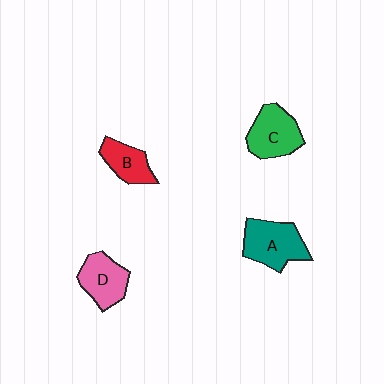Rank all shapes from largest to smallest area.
From largest to smallest: A (teal), C (green), D (pink), B (red).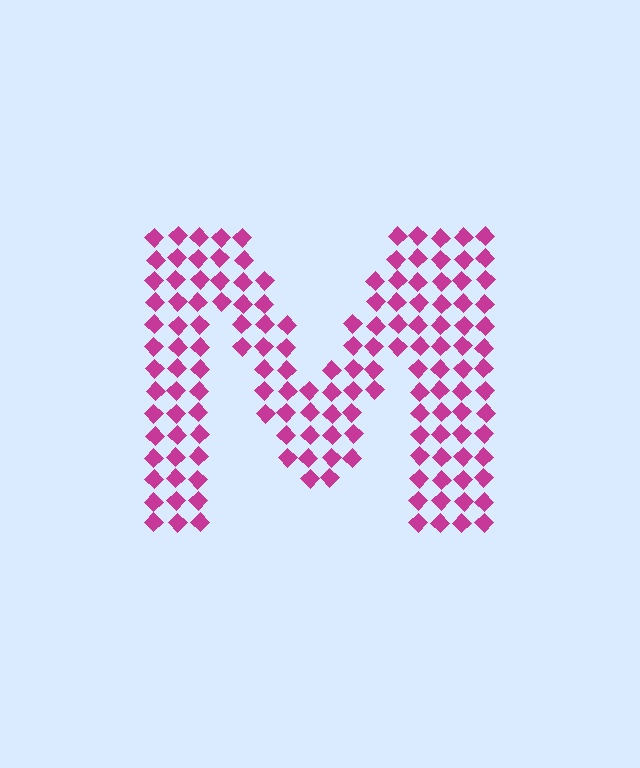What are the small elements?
The small elements are diamonds.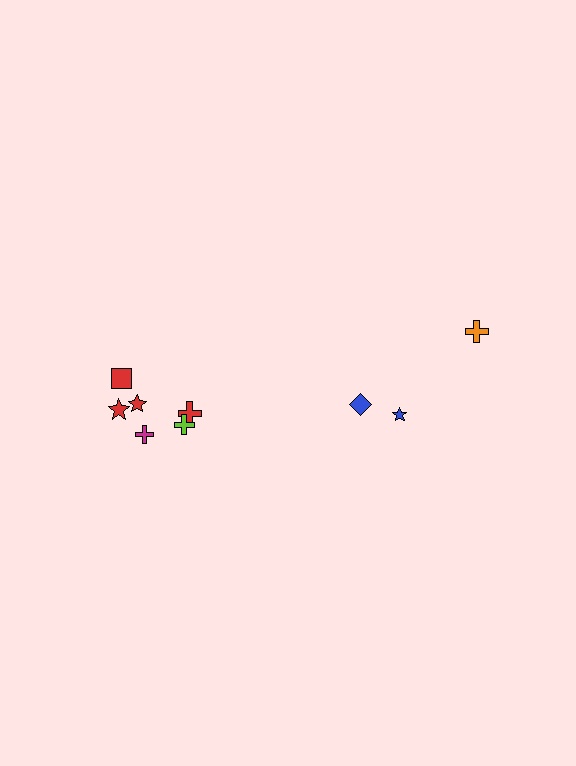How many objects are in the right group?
There are 3 objects.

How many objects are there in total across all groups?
There are 9 objects.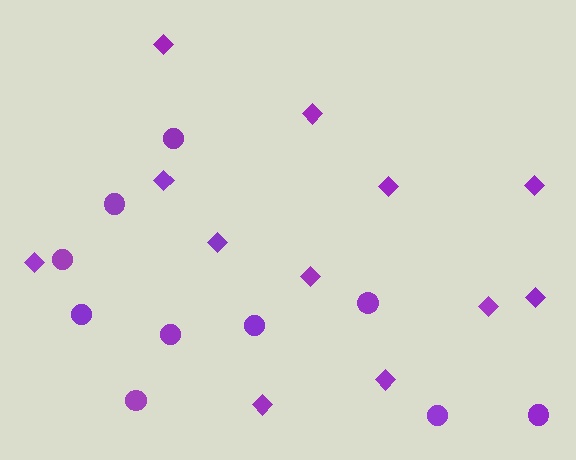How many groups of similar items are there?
There are 2 groups: one group of circles (10) and one group of diamonds (12).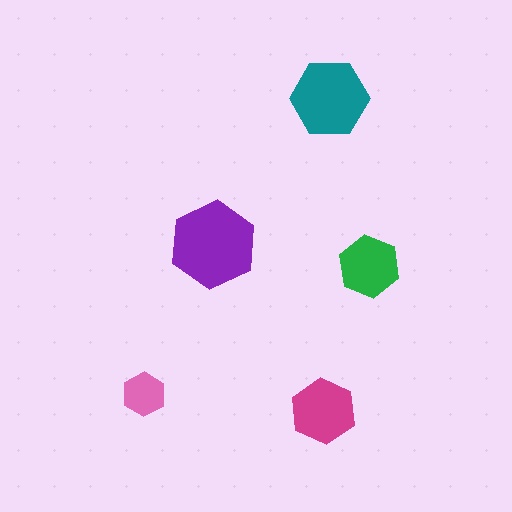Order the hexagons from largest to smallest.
the purple one, the teal one, the magenta one, the green one, the pink one.